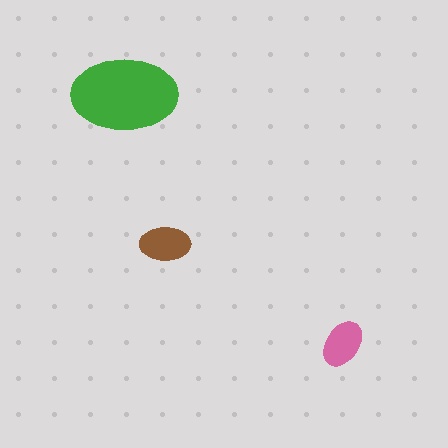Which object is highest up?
The green ellipse is topmost.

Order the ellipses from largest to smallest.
the green one, the brown one, the pink one.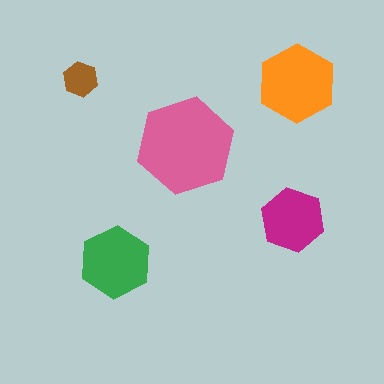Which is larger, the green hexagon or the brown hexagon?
The green one.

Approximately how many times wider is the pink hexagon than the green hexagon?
About 1.5 times wider.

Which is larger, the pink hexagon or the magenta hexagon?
The pink one.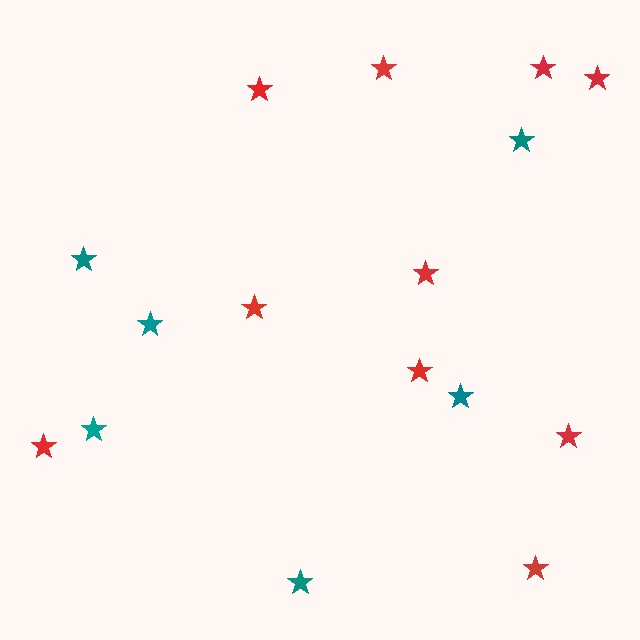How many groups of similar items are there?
There are 2 groups: one group of teal stars (6) and one group of red stars (10).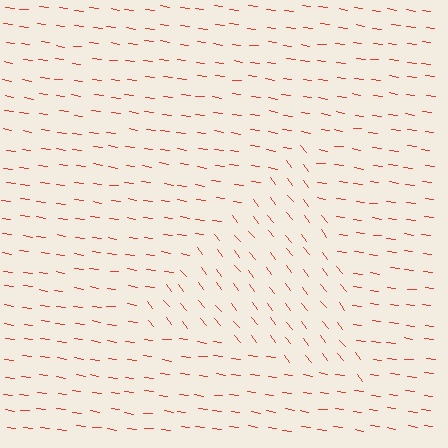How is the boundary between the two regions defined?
The boundary is defined purely by a change in line orientation (approximately 45 degrees difference). All lines are the same color and thickness.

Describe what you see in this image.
The image is filled with small red line segments. A triangle region in the image has lines oriented differently from the surrounding lines, creating a visible texture boundary.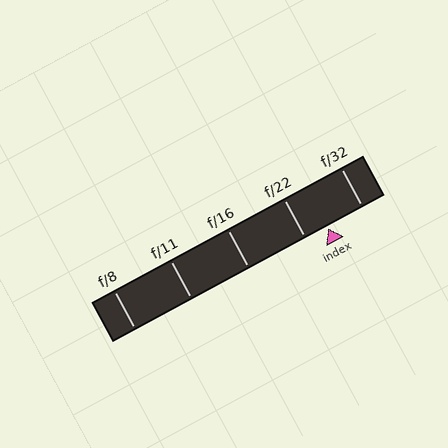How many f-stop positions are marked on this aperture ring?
There are 5 f-stop positions marked.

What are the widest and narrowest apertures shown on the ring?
The widest aperture shown is f/8 and the narrowest is f/32.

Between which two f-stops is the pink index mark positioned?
The index mark is between f/22 and f/32.